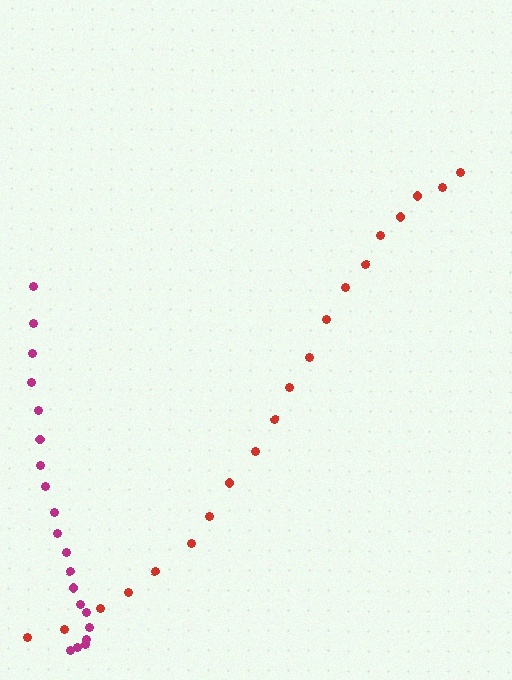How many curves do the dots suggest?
There are 2 distinct paths.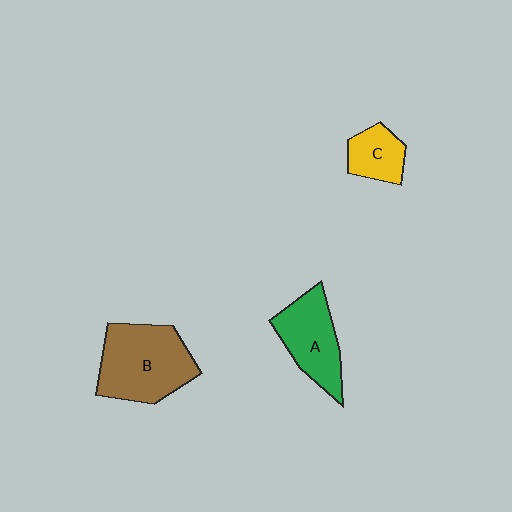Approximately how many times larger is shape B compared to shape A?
Approximately 1.4 times.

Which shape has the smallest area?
Shape C (yellow).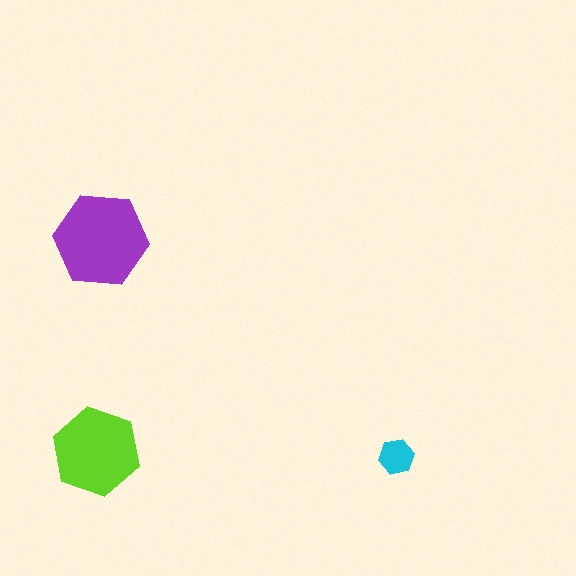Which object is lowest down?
The cyan hexagon is bottommost.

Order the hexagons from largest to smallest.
the purple one, the lime one, the cyan one.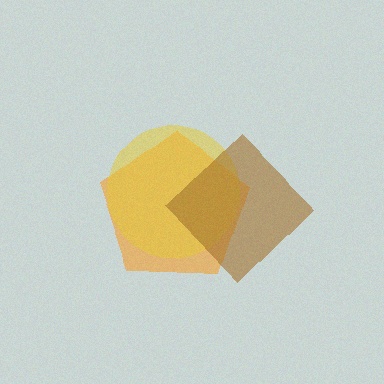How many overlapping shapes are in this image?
There are 3 overlapping shapes in the image.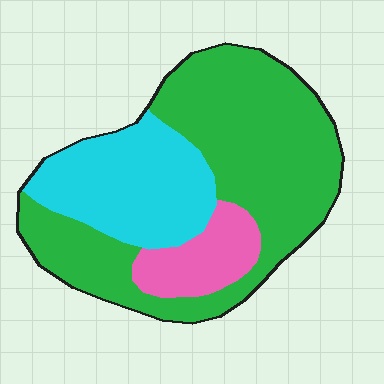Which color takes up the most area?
Green, at roughly 60%.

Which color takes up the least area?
Pink, at roughly 10%.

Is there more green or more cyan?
Green.